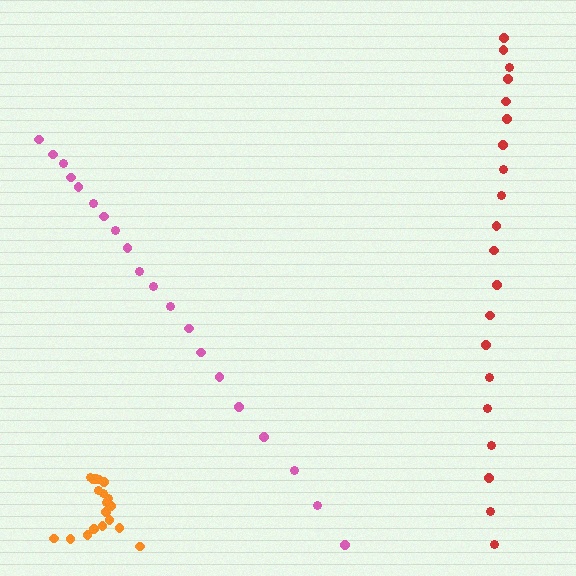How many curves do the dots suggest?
There are 3 distinct paths.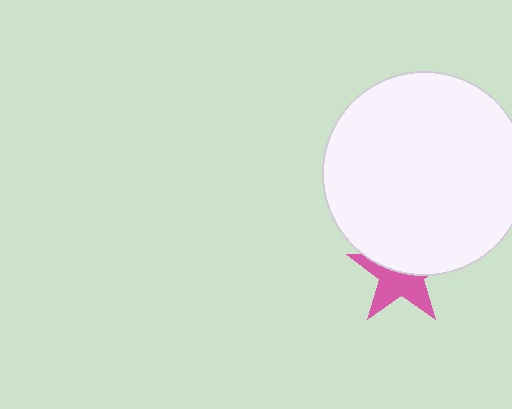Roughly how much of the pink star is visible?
About half of it is visible (roughly 52%).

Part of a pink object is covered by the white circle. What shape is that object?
It is a star.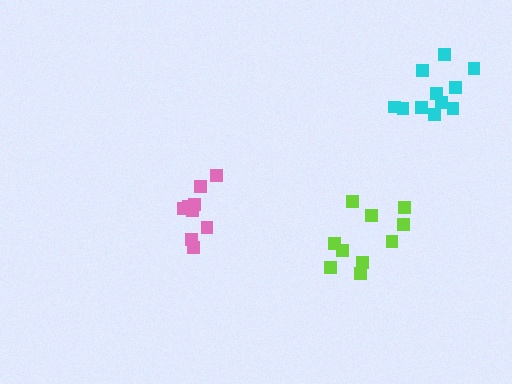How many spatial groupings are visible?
There are 3 spatial groupings.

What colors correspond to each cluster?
The clusters are colored: cyan, lime, pink.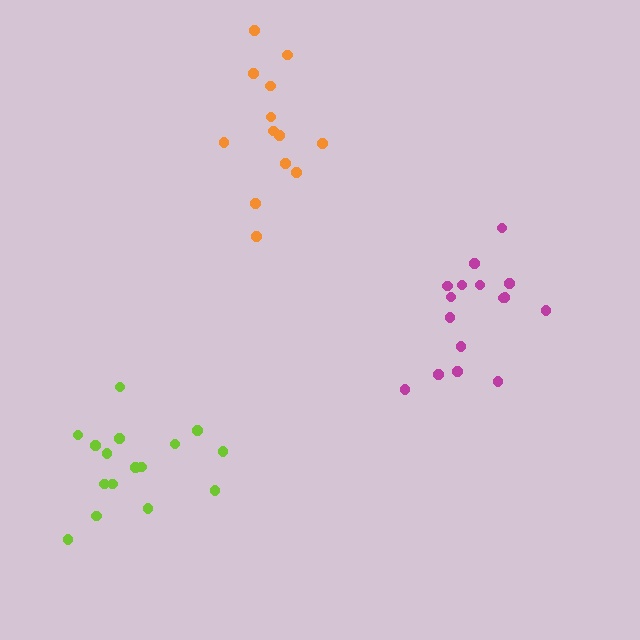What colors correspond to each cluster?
The clusters are colored: lime, orange, magenta.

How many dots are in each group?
Group 1: 16 dots, Group 2: 13 dots, Group 3: 16 dots (45 total).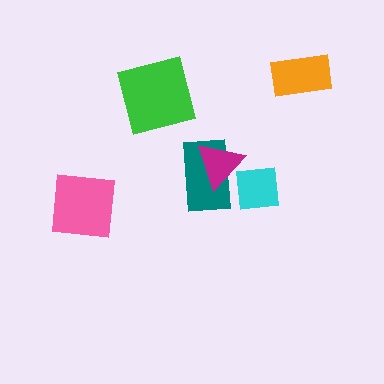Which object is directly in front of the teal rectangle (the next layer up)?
The cyan square is directly in front of the teal rectangle.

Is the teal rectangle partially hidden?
Yes, it is partially covered by another shape.